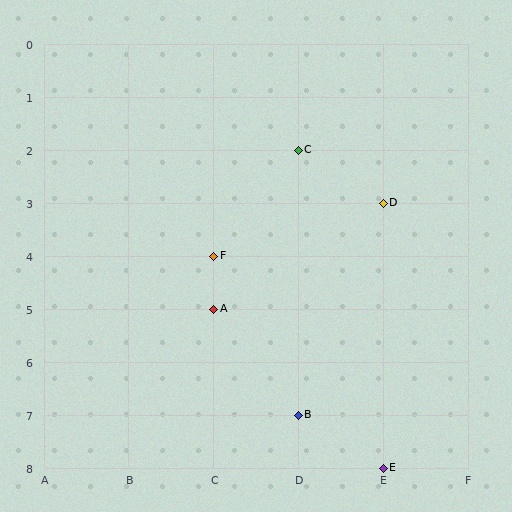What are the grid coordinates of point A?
Point A is at grid coordinates (C, 5).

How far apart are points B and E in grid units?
Points B and E are 1 column and 1 row apart (about 1.4 grid units diagonally).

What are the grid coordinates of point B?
Point B is at grid coordinates (D, 7).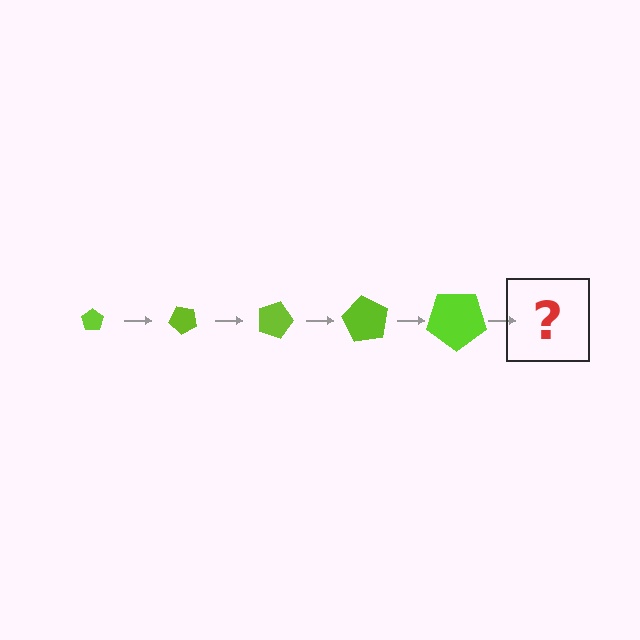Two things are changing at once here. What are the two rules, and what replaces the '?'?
The two rules are that the pentagon grows larger each step and it rotates 45 degrees each step. The '?' should be a pentagon, larger than the previous one and rotated 225 degrees from the start.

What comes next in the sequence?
The next element should be a pentagon, larger than the previous one and rotated 225 degrees from the start.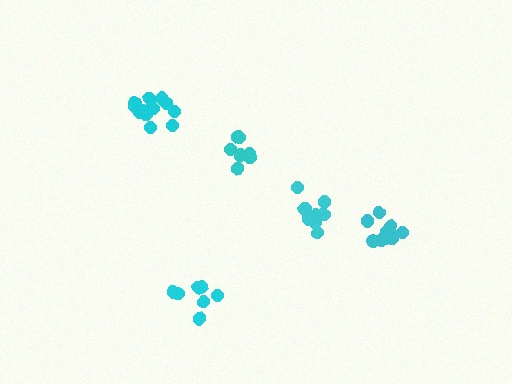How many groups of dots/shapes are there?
There are 5 groups.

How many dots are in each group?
Group 1: 13 dots, Group 2: 8 dots, Group 3: 11 dots, Group 4: 8 dots, Group 5: 11 dots (51 total).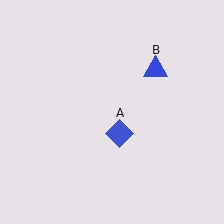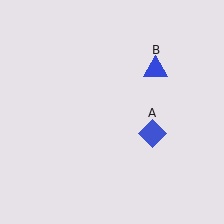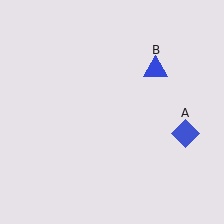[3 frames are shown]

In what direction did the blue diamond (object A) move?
The blue diamond (object A) moved right.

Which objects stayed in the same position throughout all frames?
Blue triangle (object B) remained stationary.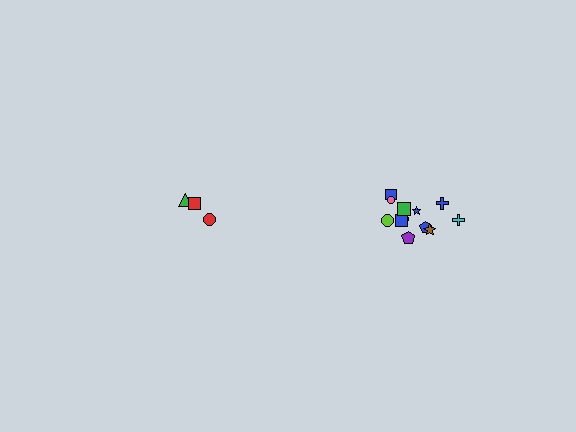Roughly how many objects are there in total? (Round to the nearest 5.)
Roughly 15 objects in total.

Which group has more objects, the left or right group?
The right group.